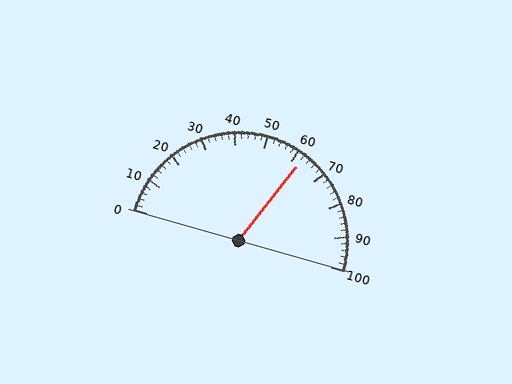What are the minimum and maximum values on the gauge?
The gauge ranges from 0 to 100.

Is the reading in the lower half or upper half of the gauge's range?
The reading is in the upper half of the range (0 to 100).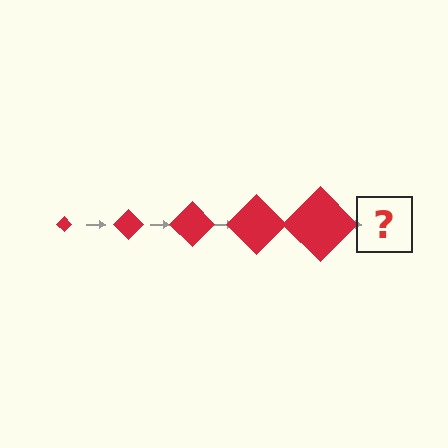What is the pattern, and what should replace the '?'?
The pattern is that the diamond gets progressively larger each step. The '?' should be a red diamond, larger than the previous one.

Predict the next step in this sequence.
The next step is a red diamond, larger than the previous one.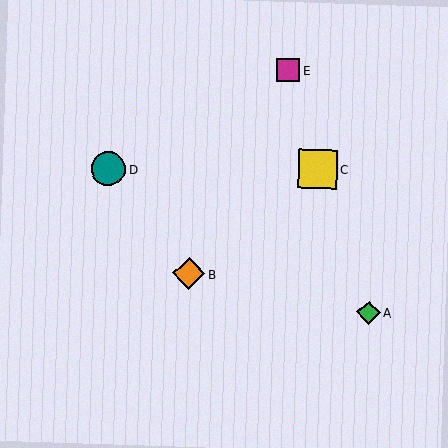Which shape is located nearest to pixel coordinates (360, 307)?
The green diamond (labeled A) at (369, 313) is nearest to that location.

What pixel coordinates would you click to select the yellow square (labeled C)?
Click at (318, 169) to select the yellow square C.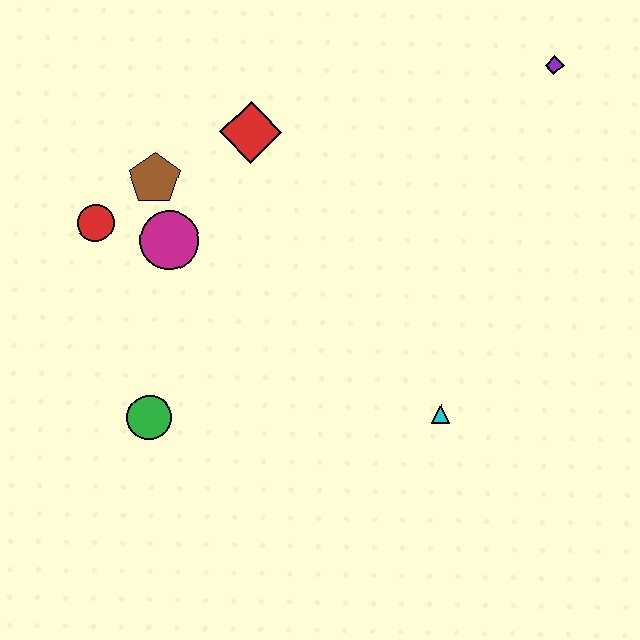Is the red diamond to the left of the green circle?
No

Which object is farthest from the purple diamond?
The green circle is farthest from the purple diamond.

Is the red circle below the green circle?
No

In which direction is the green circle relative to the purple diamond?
The green circle is to the left of the purple diamond.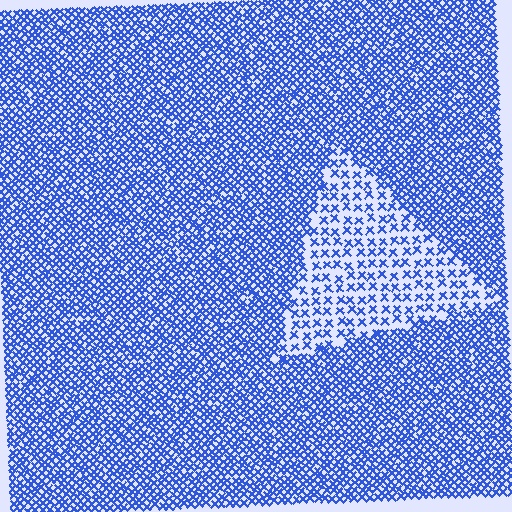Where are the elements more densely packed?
The elements are more densely packed outside the triangle boundary.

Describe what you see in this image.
The image contains small blue elements arranged at two different densities. A triangle-shaped region is visible where the elements are less densely packed than the surrounding area.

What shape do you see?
I see a triangle.